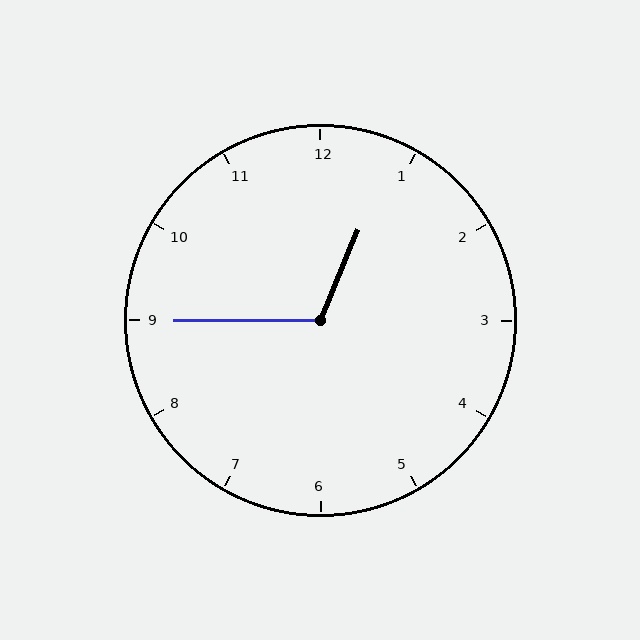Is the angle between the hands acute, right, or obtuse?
It is obtuse.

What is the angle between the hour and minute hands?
Approximately 112 degrees.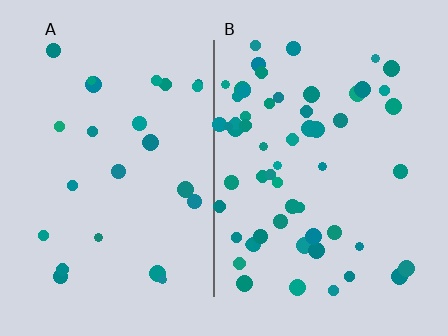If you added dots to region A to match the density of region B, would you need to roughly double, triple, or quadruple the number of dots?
Approximately double.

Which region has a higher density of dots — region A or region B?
B (the right).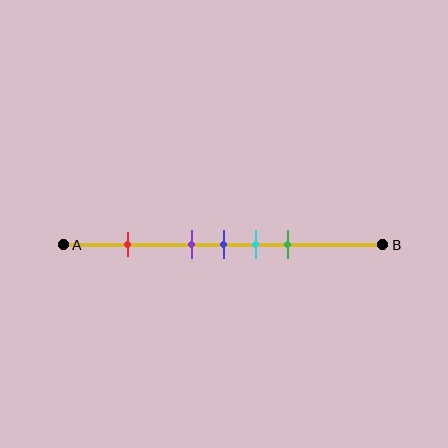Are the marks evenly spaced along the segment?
No, the marks are not evenly spaced.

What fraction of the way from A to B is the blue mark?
The blue mark is approximately 50% (0.5) of the way from A to B.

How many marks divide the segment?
There are 5 marks dividing the segment.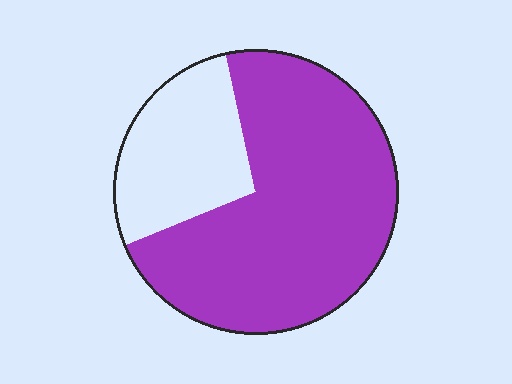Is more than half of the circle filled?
Yes.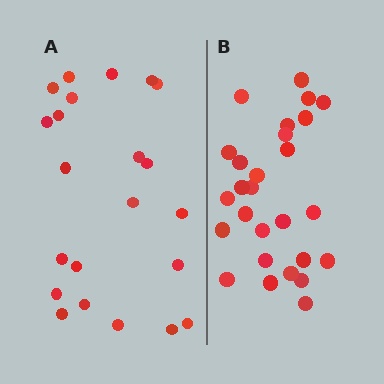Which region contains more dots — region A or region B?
Region B (the right region) has more dots.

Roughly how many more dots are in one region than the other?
Region B has about 5 more dots than region A.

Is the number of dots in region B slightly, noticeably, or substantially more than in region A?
Region B has only slightly more — the two regions are fairly close. The ratio is roughly 1.2 to 1.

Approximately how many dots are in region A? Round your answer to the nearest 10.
About 20 dots. (The exact count is 22, which rounds to 20.)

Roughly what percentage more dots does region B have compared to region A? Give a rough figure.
About 25% more.